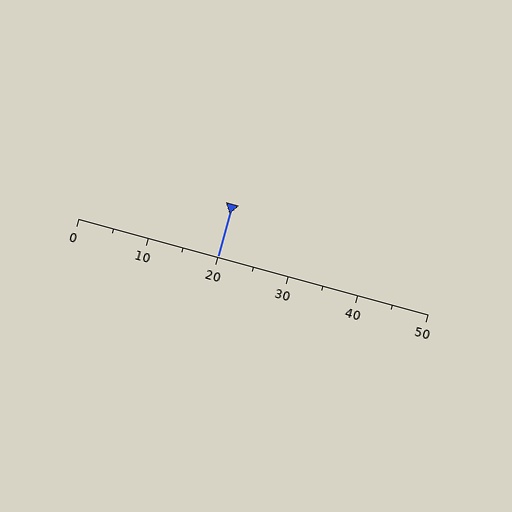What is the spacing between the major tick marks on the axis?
The major ticks are spaced 10 apart.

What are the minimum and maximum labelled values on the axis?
The axis runs from 0 to 50.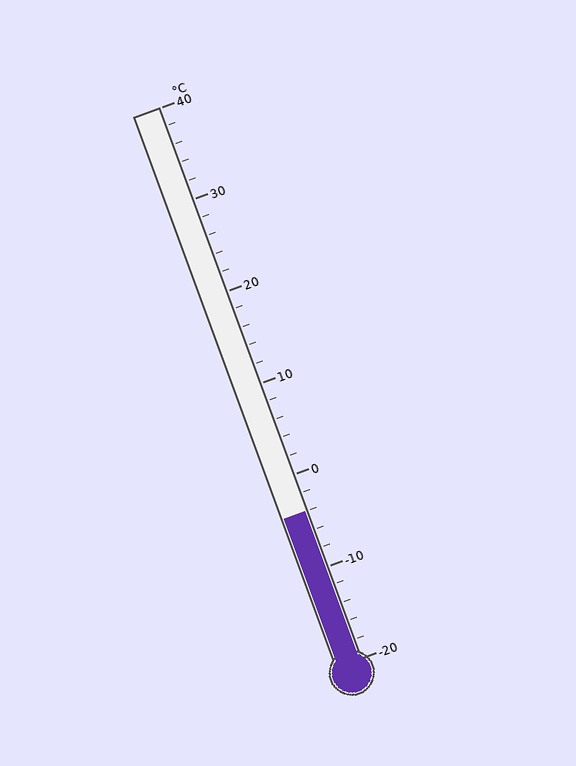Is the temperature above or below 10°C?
The temperature is below 10°C.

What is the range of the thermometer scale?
The thermometer scale ranges from -20°C to 40°C.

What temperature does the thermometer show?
The thermometer shows approximately -4°C.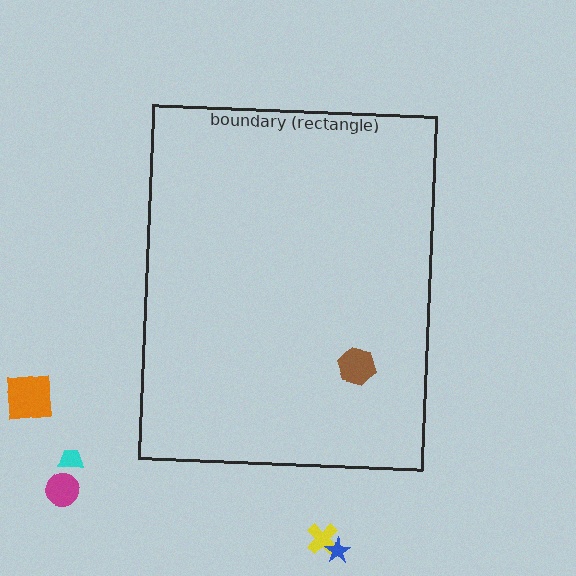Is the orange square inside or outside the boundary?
Outside.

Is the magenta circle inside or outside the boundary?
Outside.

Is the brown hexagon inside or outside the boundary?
Inside.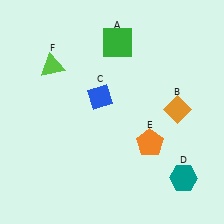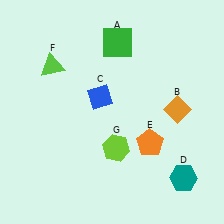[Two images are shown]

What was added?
A lime hexagon (G) was added in Image 2.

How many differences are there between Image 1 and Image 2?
There is 1 difference between the two images.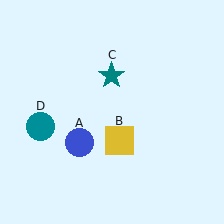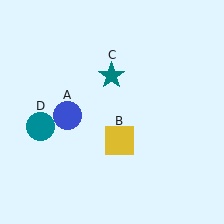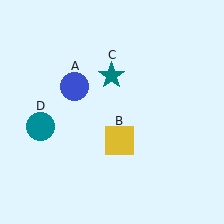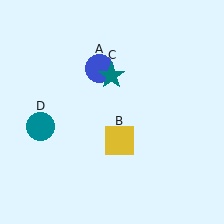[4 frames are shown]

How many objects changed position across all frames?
1 object changed position: blue circle (object A).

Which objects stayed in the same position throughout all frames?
Yellow square (object B) and teal star (object C) and teal circle (object D) remained stationary.